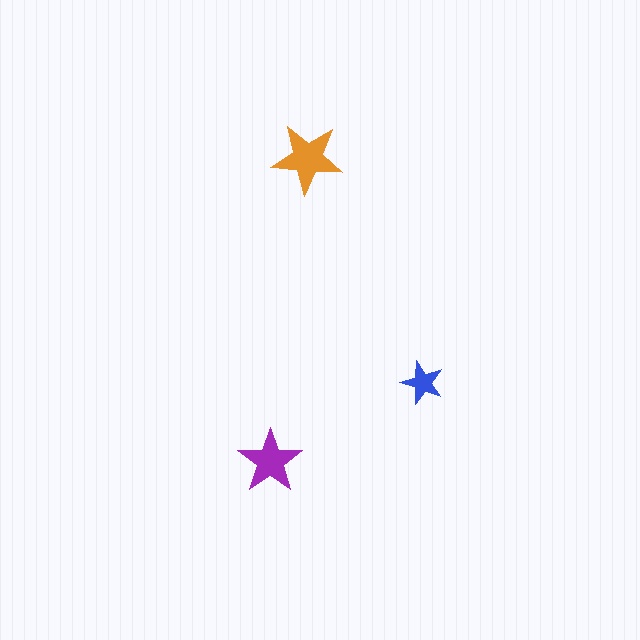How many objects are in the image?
There are 3 objects in the image.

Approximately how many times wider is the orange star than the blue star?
About 1.5 times wider.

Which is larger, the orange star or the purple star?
The orange one.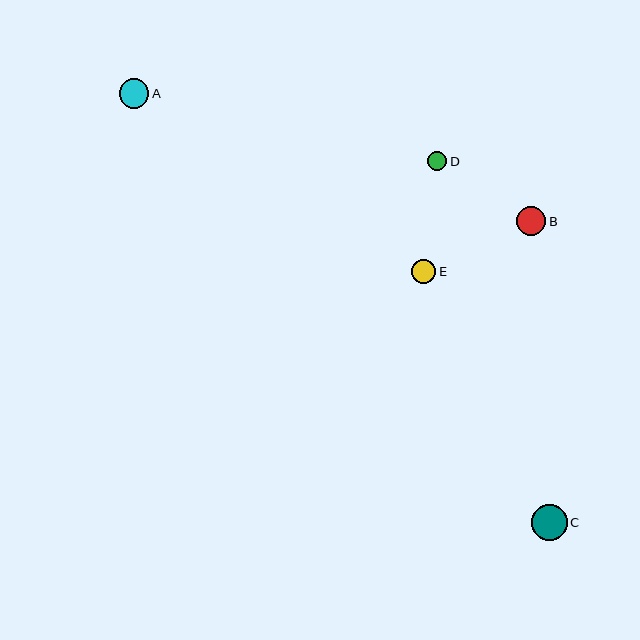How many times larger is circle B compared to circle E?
Circle B is approximately 1.2 times the size of circle E.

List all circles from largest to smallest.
From largest to smallest: C, B, A, E, D.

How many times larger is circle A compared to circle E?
Circle A is approximately 1.2 times the size of circle E.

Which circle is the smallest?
Circle D is the smallest with a size of approximately 19 pixels.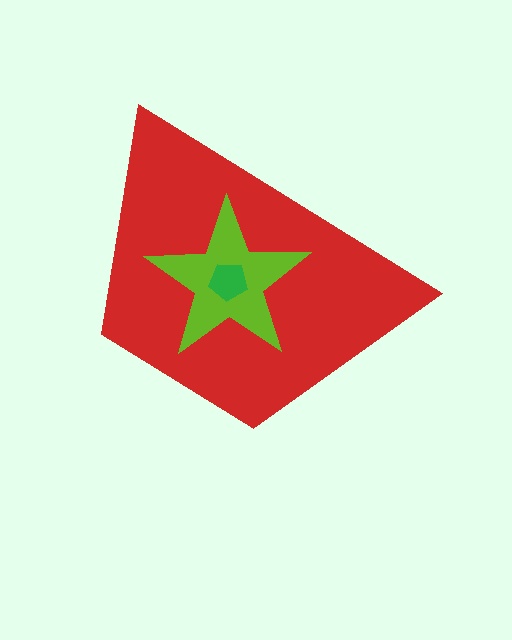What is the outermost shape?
The red trapezoid.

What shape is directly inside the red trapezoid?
The lime star.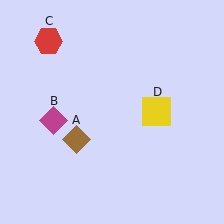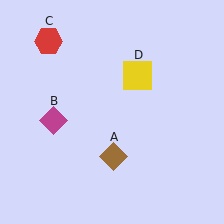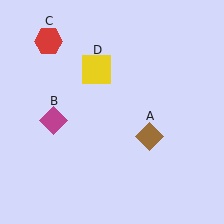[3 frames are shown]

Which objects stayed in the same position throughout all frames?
Magenta diamond (object B) and red hexagon (object C) remained stationary.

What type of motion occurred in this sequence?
The brown diamond (object A), yellow square (object D) rotated counterclockwise around the center of the scene.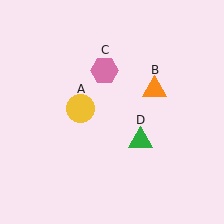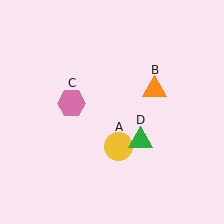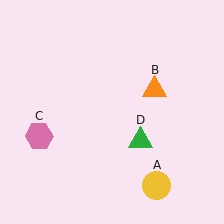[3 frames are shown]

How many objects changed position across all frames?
2 objects changed position: yellow circle (object A), pink hexagon (object C).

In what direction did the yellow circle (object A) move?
The yellow circle (object A) moved down and to the right.